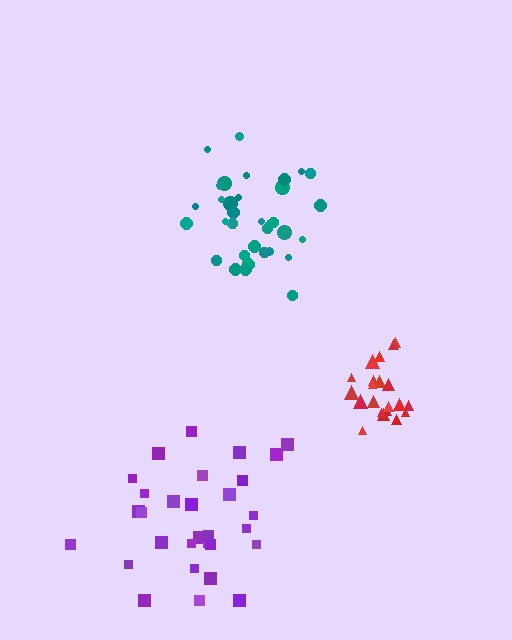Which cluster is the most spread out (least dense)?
Purple.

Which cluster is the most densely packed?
Red.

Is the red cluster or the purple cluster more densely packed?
Red.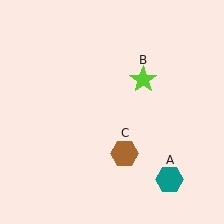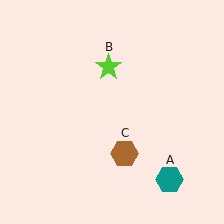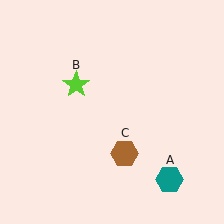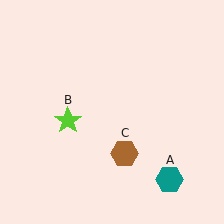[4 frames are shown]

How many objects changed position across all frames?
1 object changed position: lime star (object B).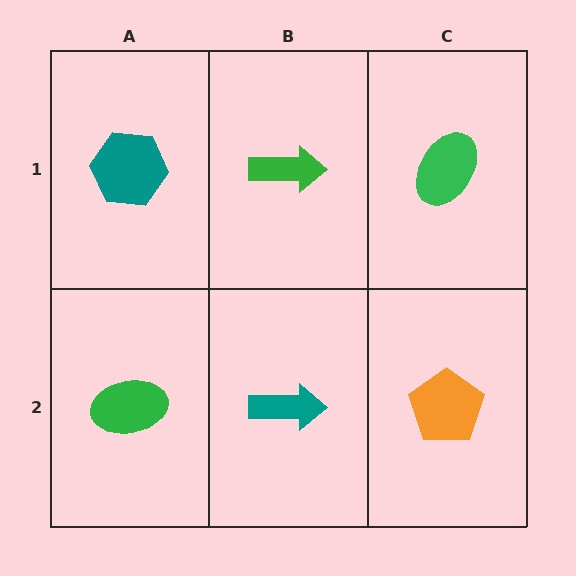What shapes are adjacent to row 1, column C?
An orange pentagon (row 2, column C), a green arrow (row 1, column B).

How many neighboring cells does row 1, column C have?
2.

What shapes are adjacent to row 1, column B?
A teal arrow (row 2, column B), a teal hexagon (row 1, column A), a green ellipse (row 1, column C).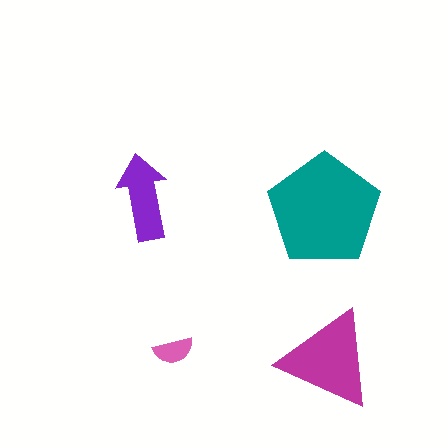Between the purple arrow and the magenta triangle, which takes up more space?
The magenta triangle.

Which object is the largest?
The teal pentagon.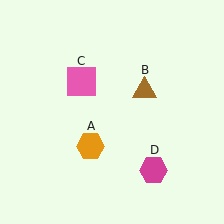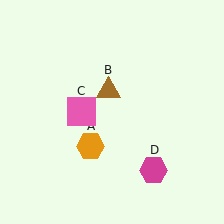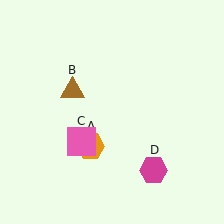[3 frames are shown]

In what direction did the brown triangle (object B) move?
The brown triangle (object B) moved left.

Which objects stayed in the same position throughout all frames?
Orange hexagon (object A) and magenta hexagon (object D) remained stationary.